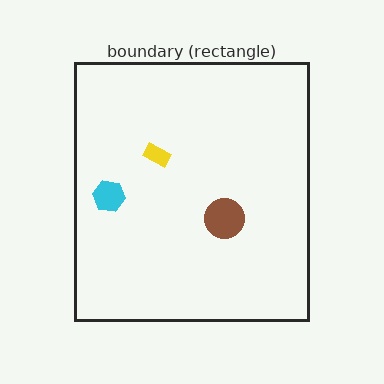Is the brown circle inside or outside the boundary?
Inside.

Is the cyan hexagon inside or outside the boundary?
Inside.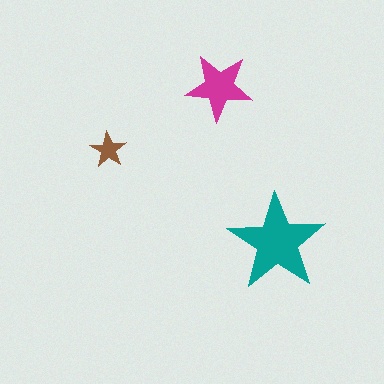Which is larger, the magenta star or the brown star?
The magenta one.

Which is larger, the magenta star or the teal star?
The teal one.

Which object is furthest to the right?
The teal star is rightmost.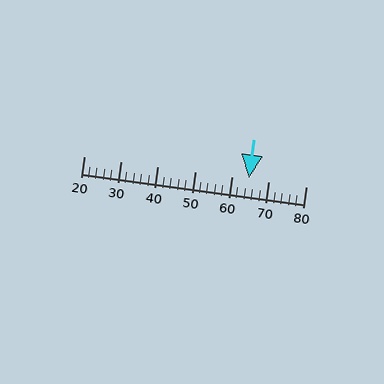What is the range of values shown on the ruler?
The ruler shows values from 20 to 80.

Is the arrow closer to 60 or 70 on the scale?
The arrow is closer to 60.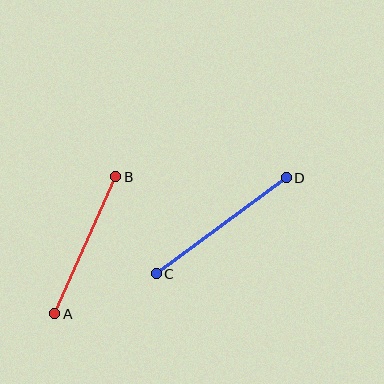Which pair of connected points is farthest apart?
Points C and D are farthest apart.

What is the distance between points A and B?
The distance is approximately 150 pixels.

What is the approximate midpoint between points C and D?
The midpoint is at approximately (221, 226) pixels.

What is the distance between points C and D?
The distance is approximately 161 pixels.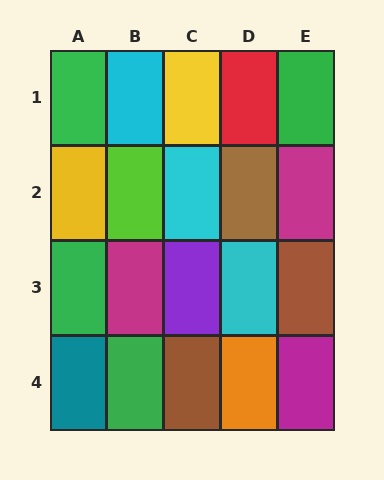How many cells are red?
1 cell is red.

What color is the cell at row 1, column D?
Red.